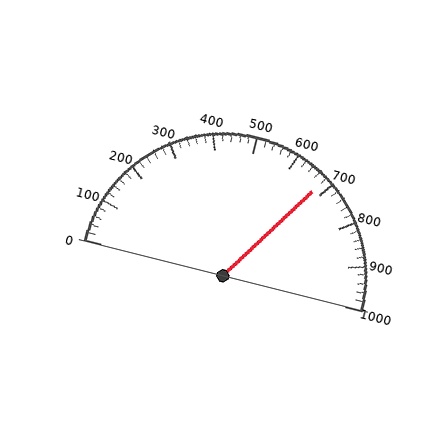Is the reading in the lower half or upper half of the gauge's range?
The reading is in the upper half of the range (0 to 1000).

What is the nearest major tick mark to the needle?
The nearest major tick mark is 700.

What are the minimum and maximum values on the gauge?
The gauge ranges from 0 to 1000.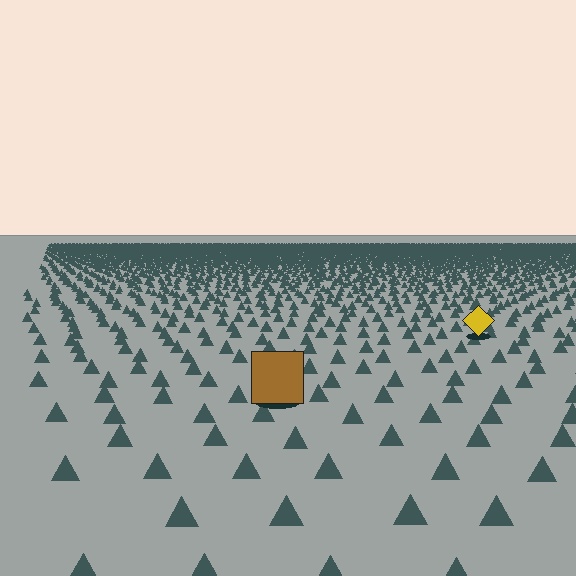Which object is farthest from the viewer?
The yellow diamond is farthest from the viewer. It appears smaller and the ground texture around it is denser.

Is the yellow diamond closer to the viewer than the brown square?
No. The brown square is closer — you can tell from the texture gradient: the ground texture is coarser near it.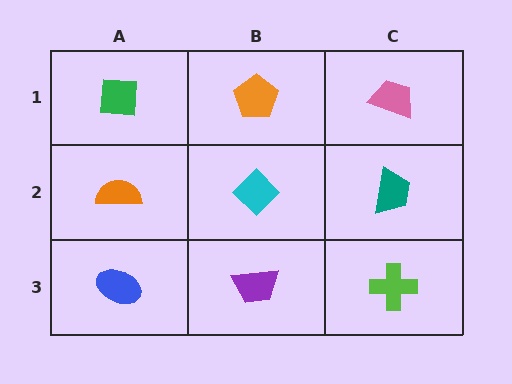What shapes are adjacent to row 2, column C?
A pink trapezoid (row 1, column C), a lime cross (row 3, column C), a cyan diamond (row 2, column B).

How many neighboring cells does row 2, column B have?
4.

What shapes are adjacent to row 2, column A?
A green square (row 1, column A), a blue ellipse (row 3, column A), a cyan diamond (row 2, column B).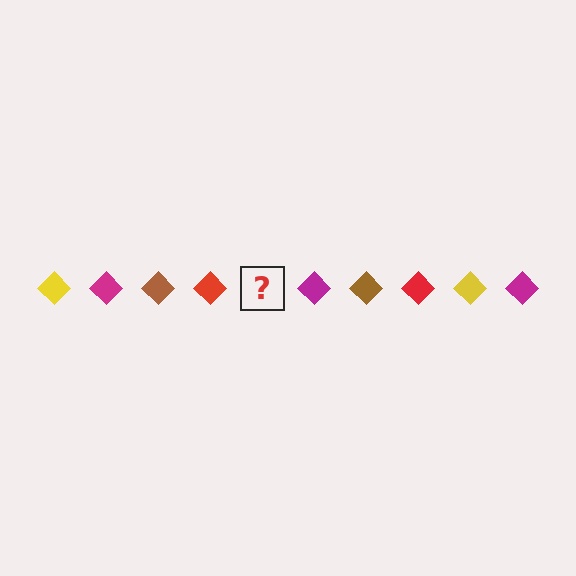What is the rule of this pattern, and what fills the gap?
The rule is that the pattern cycles through yellow, magenta, brown, red diamonds. The gap should be filled with a yellow diamond.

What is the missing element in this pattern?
The missing element is a yellow diamond.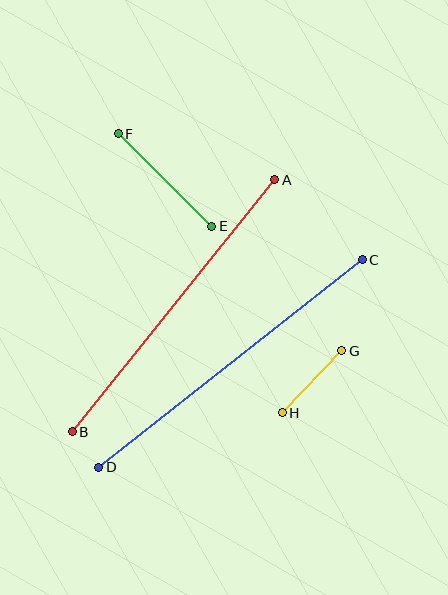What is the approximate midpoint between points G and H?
The midpoint is at approximately (312, 382) pixels.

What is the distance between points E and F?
The distance is approximately 132 pixels.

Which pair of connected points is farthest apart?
Points C and D are farthest apart.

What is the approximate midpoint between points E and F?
The midpoint is at approximately (165, 180) pixels.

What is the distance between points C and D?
The distance is approximately 336 pixels.